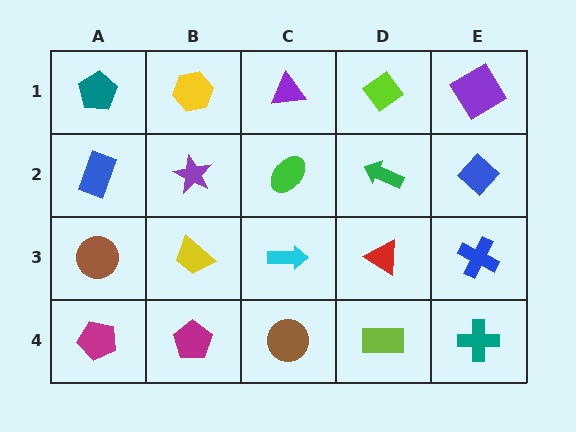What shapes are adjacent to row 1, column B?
A purple star (row 2, column B), a teal pentagon (row 1, column A), a purple triangle (row 1, column C).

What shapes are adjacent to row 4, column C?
A cyan arrow (row 3, column C), a magenta pentagon (row 4, column B), a lime rectangle (row 4, column D).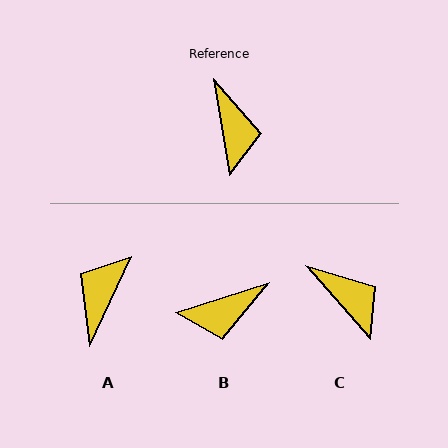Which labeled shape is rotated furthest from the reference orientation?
A, about 146 degrees away.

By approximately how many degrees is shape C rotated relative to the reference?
Approximately 32 degrees counter-clockwise.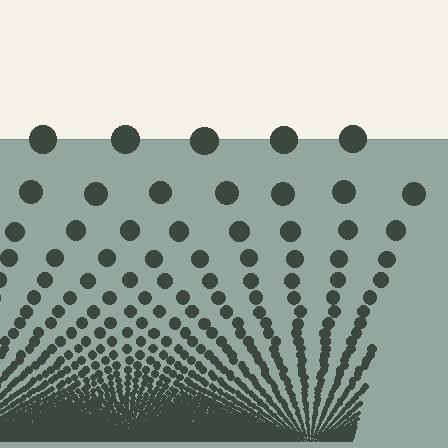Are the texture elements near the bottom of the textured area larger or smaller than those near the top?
Smaller. The gradient is inverted — elements near the bottom are smaller and denser.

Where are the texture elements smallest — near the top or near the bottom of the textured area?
Near the bottom.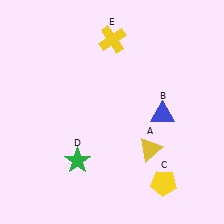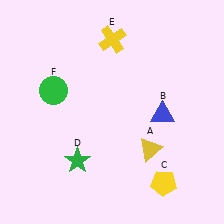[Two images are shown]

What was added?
A green circle (F) was added in Image 2.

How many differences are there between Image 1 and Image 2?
There is 1 difference between the two images.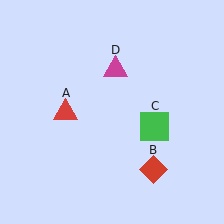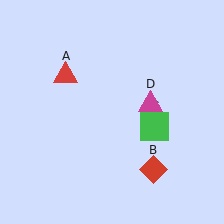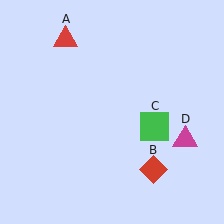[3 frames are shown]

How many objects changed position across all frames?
2 objects changed position: red triangle (object A), magenta triangle (object D).